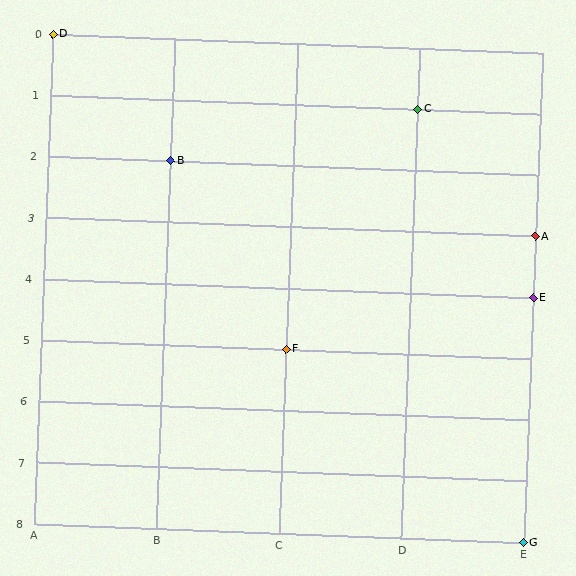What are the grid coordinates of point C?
Point C is at grid coordinates (D, 1).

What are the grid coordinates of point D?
Point D is at grid coordinates (A, 0).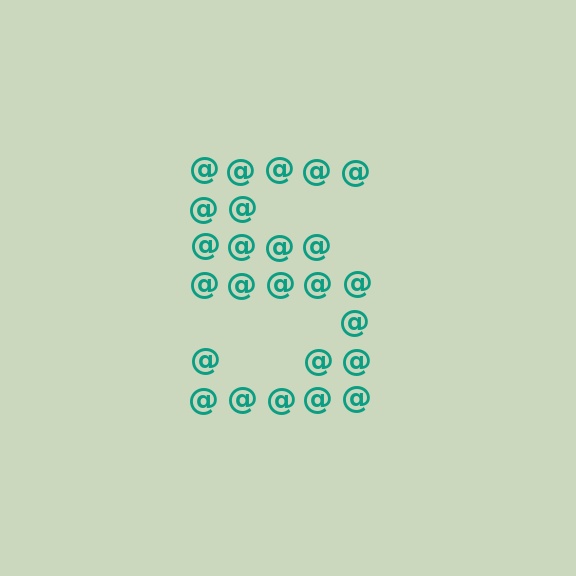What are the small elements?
The small elements are at signs.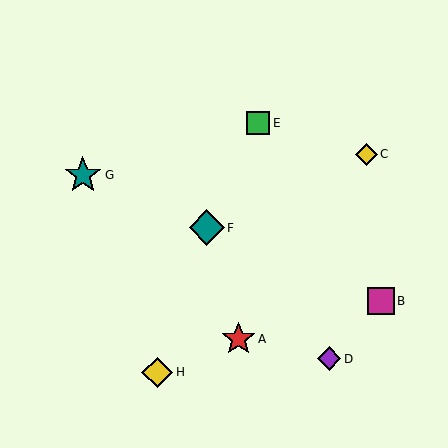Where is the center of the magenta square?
The center of the magenta square is at (381, 301).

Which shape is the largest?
The teal star (labeled G) is the largest.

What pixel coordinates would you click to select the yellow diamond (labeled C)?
Click at (366, 154) to select the yellow diamond C.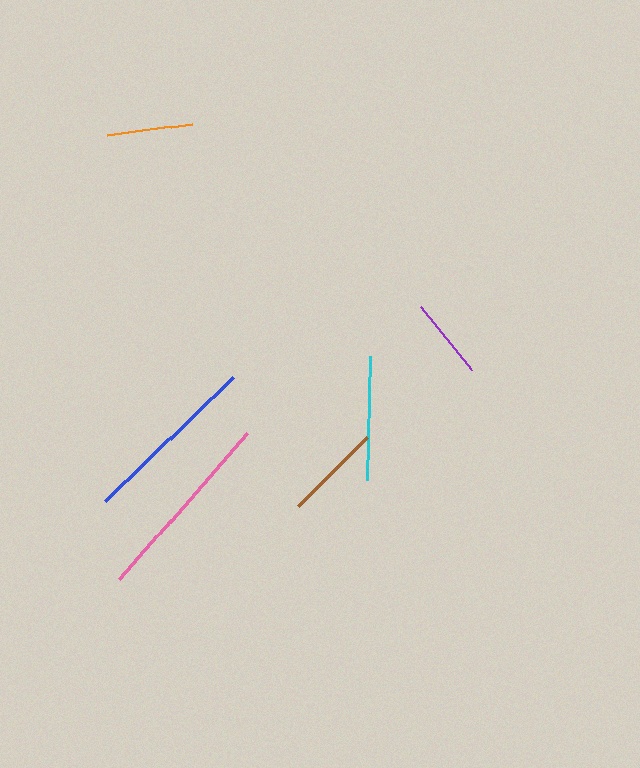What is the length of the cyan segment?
The cyan segment is approximately 124 pixels long.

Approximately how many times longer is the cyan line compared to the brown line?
The cyan line is approximately 1.3 times the length of the brown line.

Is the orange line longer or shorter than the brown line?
The brown line is longer than the orange line.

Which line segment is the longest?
The pink line is the longest at approximately 194 pixels.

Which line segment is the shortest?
The purple line is the shortest at approximately 82 pixels.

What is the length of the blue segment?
The blue segment is approximately 179 pixels long.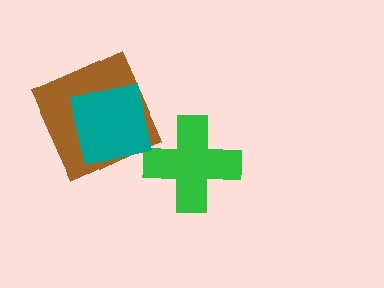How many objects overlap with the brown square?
1 object overlaps with the brown square.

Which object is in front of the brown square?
The teal square is in front of the brown square.